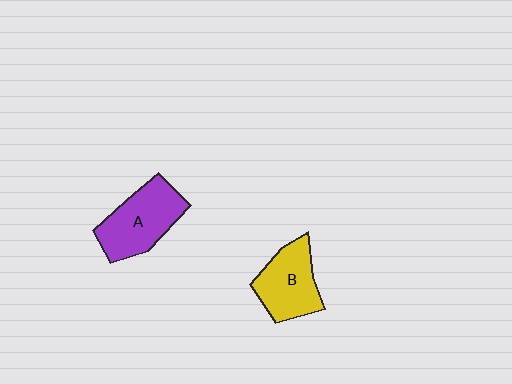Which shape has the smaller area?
Shape B (yellow).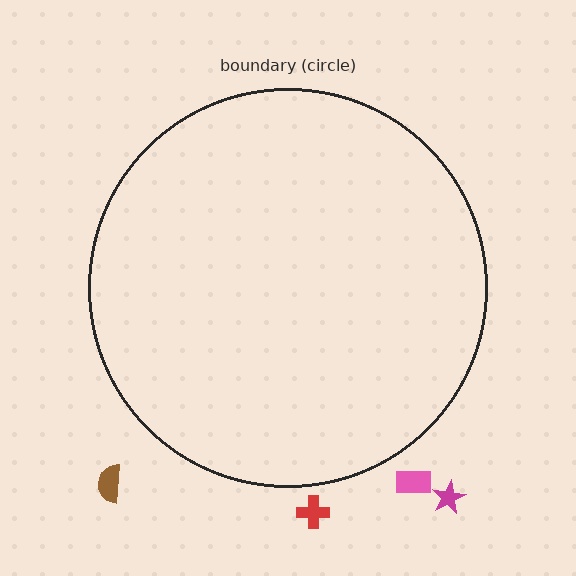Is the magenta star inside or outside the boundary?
Outside.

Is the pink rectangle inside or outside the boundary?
Outside.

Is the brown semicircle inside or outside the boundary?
Outside.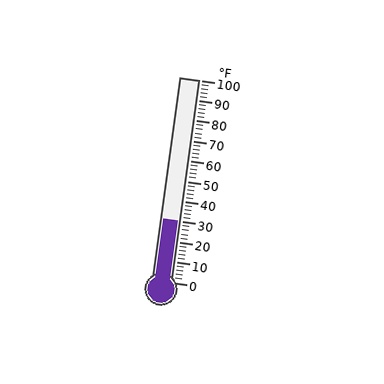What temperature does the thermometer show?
The thermometer shows approximately 30°F.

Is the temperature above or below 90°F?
The temperature is below 90°F.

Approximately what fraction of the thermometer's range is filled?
The thermometer is filled to approximately 30% of its range.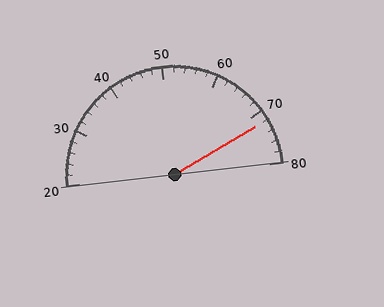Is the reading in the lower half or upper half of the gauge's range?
The reading is in the upper half of the range (20 to 80).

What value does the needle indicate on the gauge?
The needle indicates approximately 72.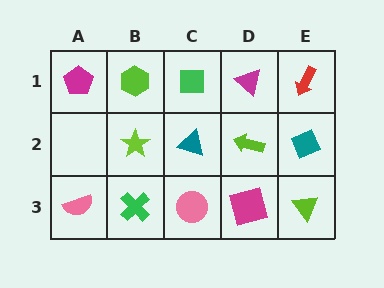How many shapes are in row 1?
5 shapes.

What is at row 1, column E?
A red arrow.